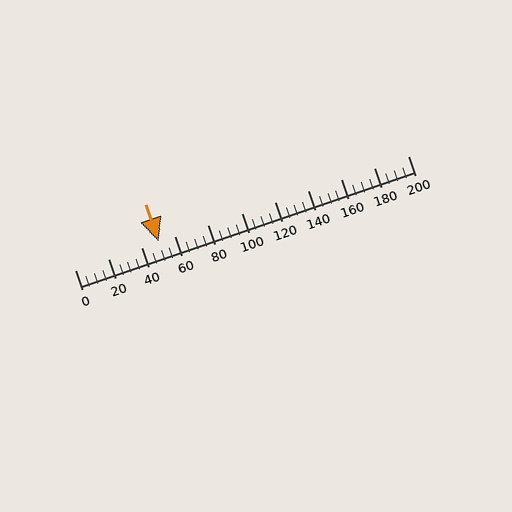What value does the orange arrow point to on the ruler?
The orange arrow points to approximately 50.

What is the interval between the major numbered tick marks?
The major tick marks are spaced 20 units apart.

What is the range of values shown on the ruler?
The ruler shows values from 0 to 200.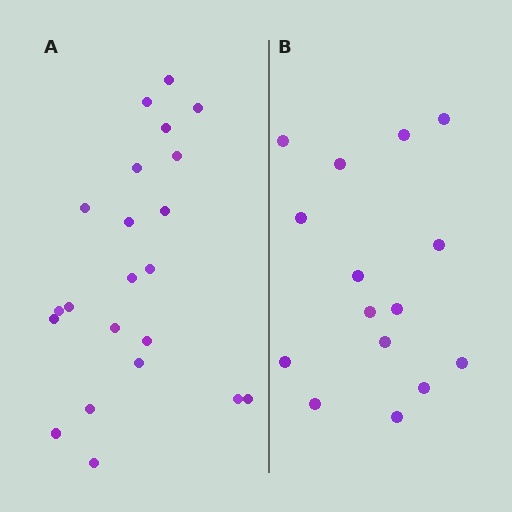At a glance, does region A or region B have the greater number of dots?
Region A (the left region) has more dots.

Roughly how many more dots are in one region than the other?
Region A has roughly 8 or so more dots than region B.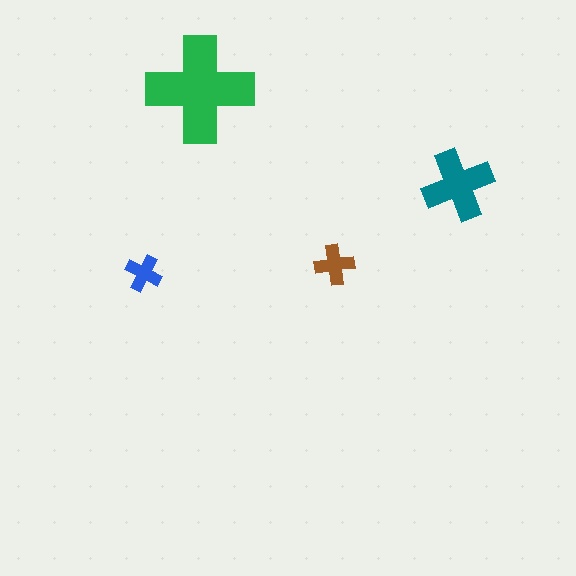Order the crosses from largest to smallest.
the green one, the teal one, the brown one, the blue one.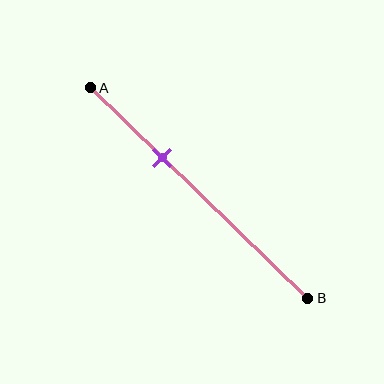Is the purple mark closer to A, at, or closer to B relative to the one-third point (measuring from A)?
The purple mark is approximately at the one-third point of segment AB.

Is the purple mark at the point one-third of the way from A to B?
Yes, the mark is approximately at the one-third point.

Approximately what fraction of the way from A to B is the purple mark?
The purple mark is approximately 35% of the way from A to B.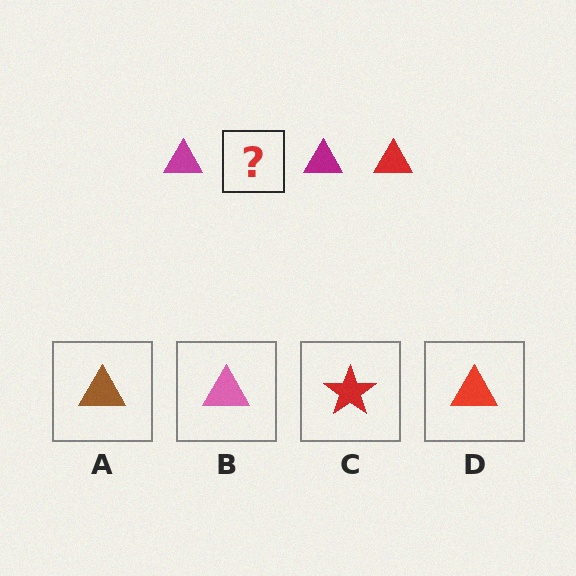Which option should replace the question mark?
Option D.